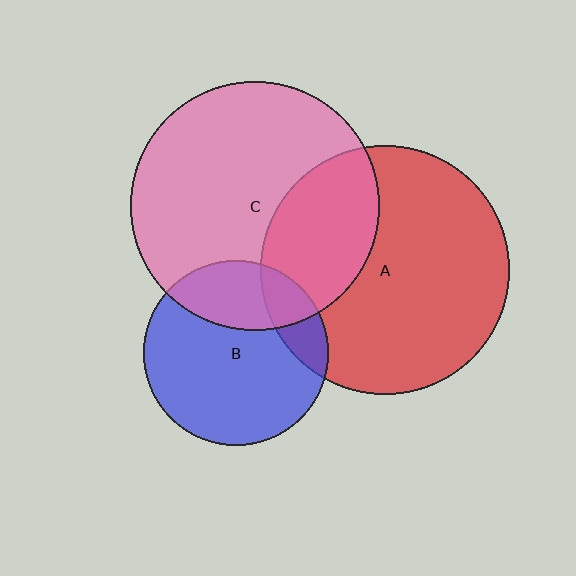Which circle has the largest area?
Circle A (red).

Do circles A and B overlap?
Yes.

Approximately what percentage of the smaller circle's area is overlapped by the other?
Approximately 15%.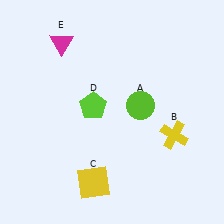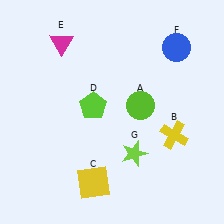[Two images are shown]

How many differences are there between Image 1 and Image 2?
There are 2 differences between the two images.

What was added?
A blue circle (F), a lime star (G) were added in Image 2.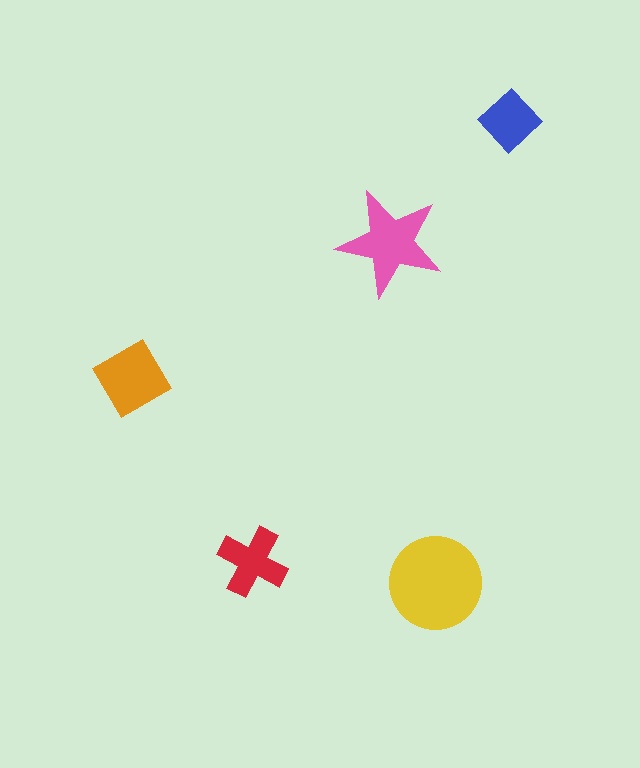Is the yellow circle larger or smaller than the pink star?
Larger.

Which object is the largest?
The yellow circle.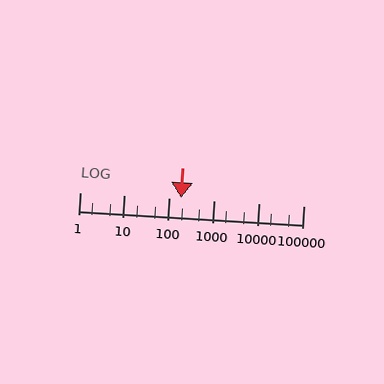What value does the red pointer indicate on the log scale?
The pointer indicates approximately 180.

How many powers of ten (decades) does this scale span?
The scale spans 5 decades, from 1 to 100000.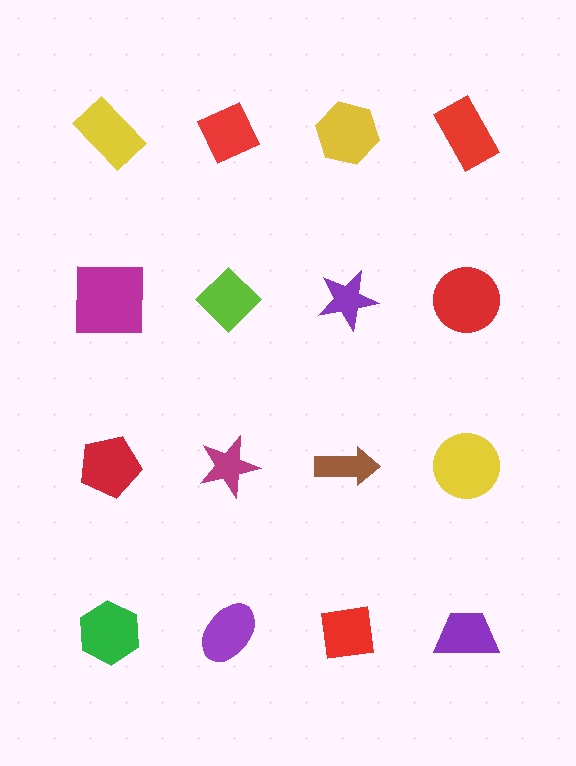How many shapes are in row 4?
4 shapes.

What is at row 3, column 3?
A brown arrow.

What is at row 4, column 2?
A purple ellipse.